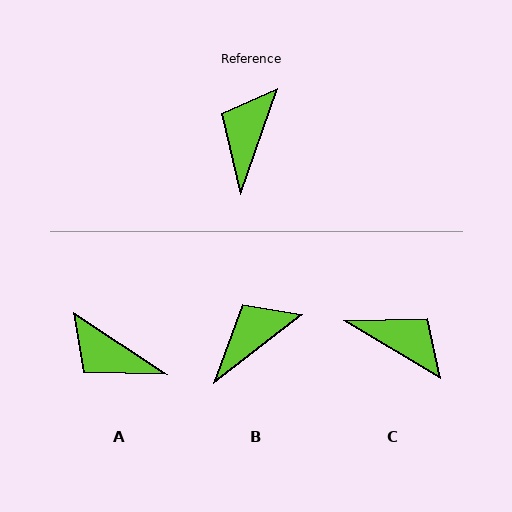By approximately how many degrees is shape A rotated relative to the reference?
Approximately 75 degrees counter-clockwise.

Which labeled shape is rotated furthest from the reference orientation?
C, about 102 degrees away.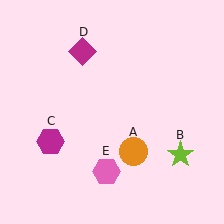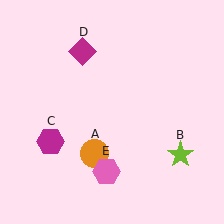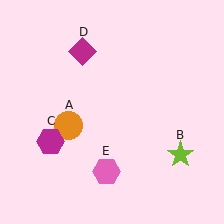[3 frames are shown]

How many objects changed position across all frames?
1 object changed position: orange circle (object A).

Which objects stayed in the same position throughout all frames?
Lime star (object B) and magenta hexagon (object C) and magenta diamond (object D) and pink hexagon (object E) remained stationary.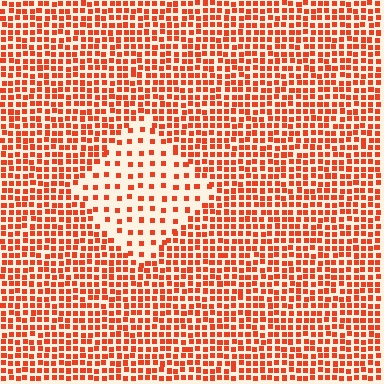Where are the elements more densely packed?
The elements are more densely packed outside the diamond boundary.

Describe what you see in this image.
The image contains small red elements arranged at two different densities. A diamond-shaped region is visible where the elements are less densely packed than the surrounding area.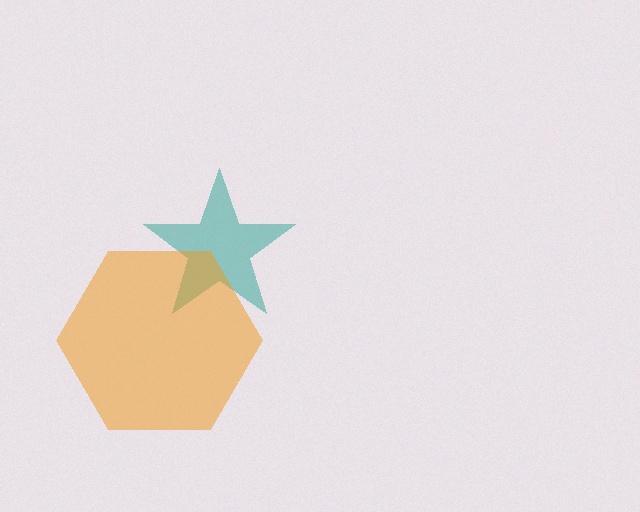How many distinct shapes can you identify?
There are 2 distinct shapes: a teal star, an orange hexagon.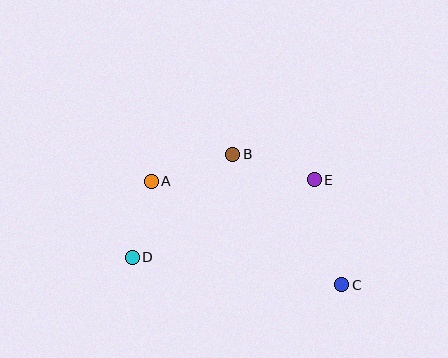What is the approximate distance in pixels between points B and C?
The distance between B and C is approximately 170 pixels.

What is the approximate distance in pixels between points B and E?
The distance between B and E is approximately 85 pixels.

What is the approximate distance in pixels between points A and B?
The distance between A and B is approximately 86 pixels.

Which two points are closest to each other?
Points A and D are closest to each other.